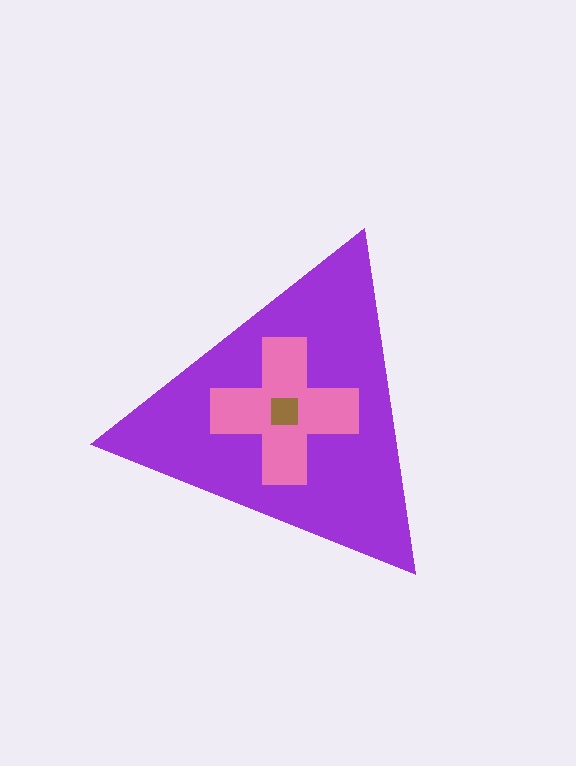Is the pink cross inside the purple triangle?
Yes.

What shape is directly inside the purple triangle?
The pink cross.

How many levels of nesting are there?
3.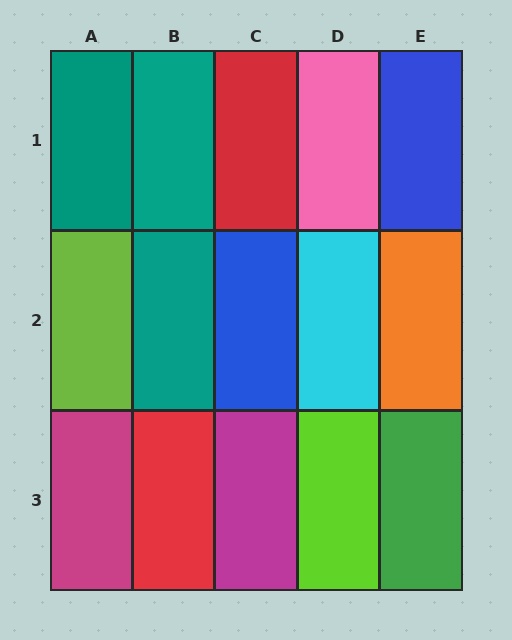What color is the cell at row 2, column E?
Orange.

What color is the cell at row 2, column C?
Blue.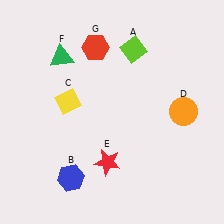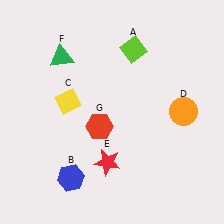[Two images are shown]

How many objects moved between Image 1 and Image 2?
1 object moved between the two images.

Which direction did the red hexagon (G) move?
The red hexagon (G) moved down.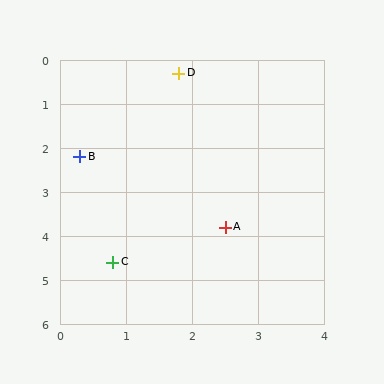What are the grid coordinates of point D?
Point D is at approximately (1.8, 0.3).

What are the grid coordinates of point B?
Point B is at approximately (0.3, 2.2).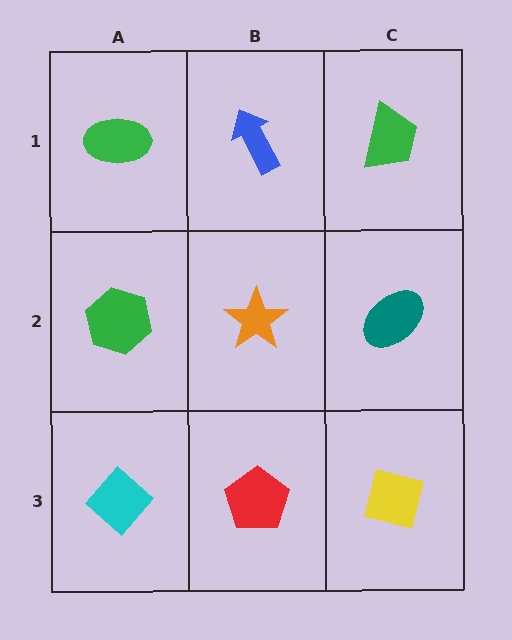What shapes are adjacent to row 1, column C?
A teal ellipse (row 2, column C), a blue arrow (row 1, column B).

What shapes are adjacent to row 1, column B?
An orange star (row 2, column B), a green ellipse (row 1, column A), a green trapezoid (row 1, column C).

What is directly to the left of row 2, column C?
An orange star.